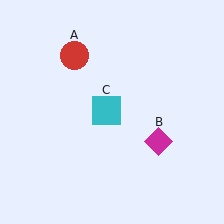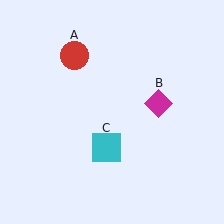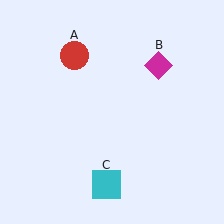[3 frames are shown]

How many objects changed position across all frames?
2 objects changed position: magenta diamond (object B), cyan square (object C).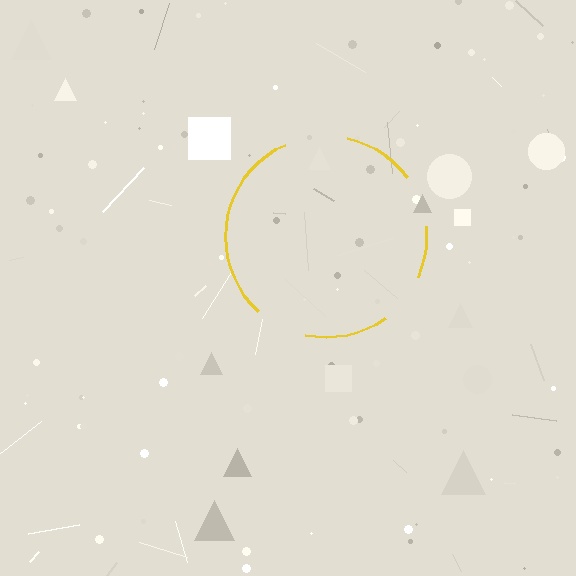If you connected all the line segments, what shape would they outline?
They would outline a circle.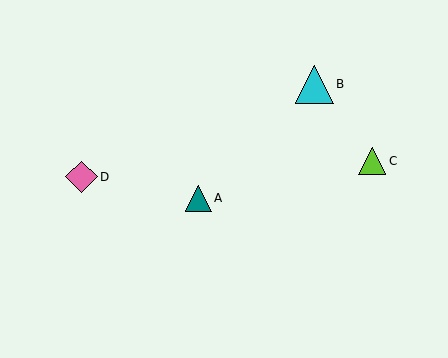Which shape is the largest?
The cyan triangle (labeled B) is the largest.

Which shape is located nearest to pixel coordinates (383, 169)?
The lime triangle (labeled C) at (372, 161) is nearest to that location.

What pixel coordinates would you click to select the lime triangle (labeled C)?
Click at (372, 161) to select the lime triangle C.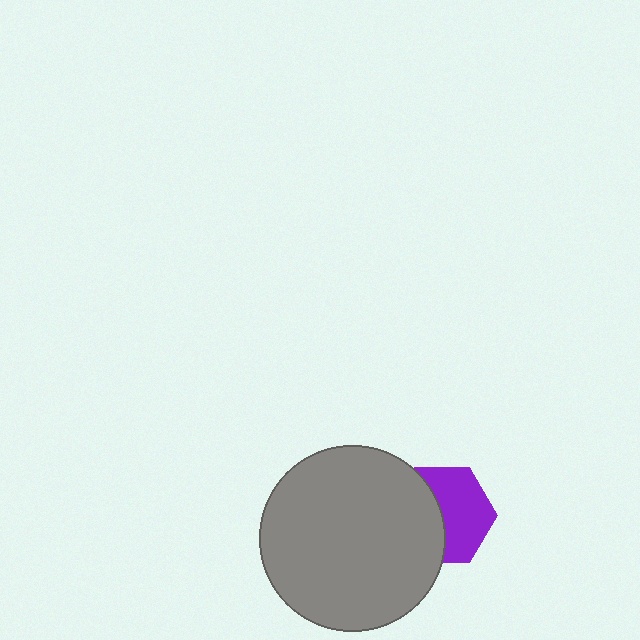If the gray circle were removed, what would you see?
You would see the complete purple hexagon.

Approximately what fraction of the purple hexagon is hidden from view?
Roughly 45% of the purple hexagon is hidden behind the gray circle.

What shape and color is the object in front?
The object in front is a gray circle.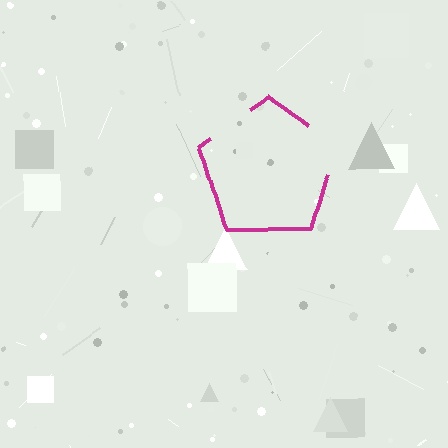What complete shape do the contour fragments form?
The contour fragments form a pentagon.